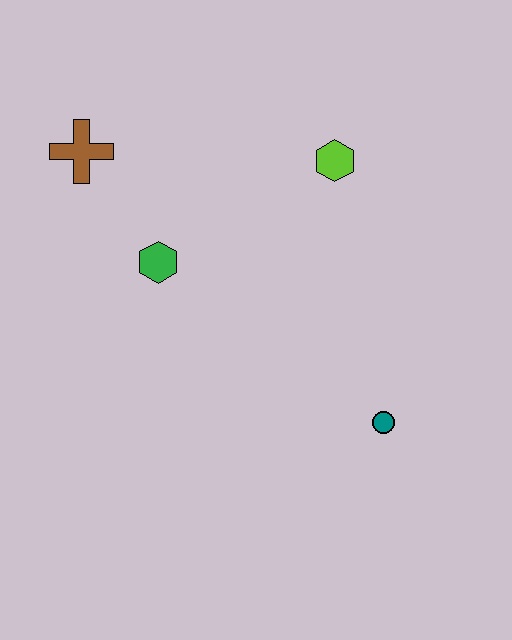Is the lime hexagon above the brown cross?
No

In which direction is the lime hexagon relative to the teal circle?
The lime hexagon is above the teal circle.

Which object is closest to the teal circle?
The lime hexagon is closest to the teal circle.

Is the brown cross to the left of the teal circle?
Yes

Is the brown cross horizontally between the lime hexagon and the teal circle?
No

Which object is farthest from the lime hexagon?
The teal circle is farthest from the lime hexagon.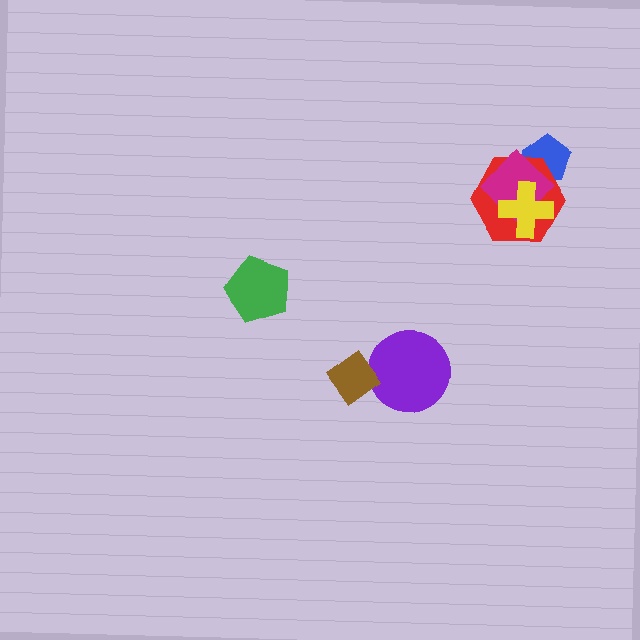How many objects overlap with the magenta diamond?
3 objects overlap with the magenta diamond.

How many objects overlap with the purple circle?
1 object overlaps with the purple circle.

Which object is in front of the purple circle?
The brown diamond is in front of the purple circle.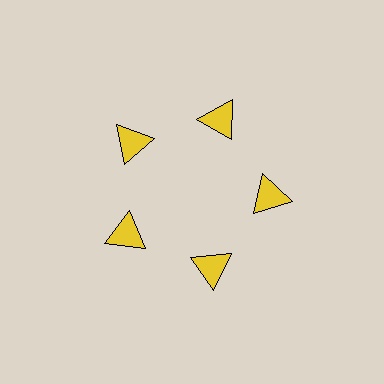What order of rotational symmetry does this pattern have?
This pattern has 5-fold rotational symmetry.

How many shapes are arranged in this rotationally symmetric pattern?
There are 5 shapes, arranged in 5 groups of 1.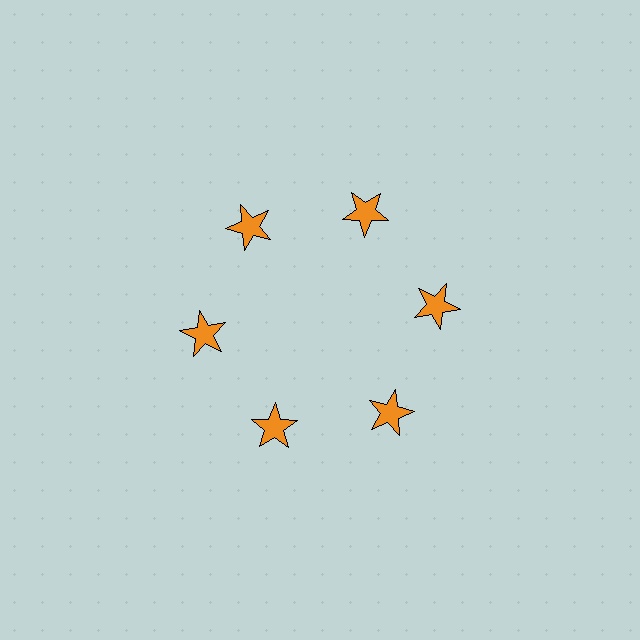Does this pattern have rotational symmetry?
Yes, this pattern has 6-fold rotational symmetry. It looks the same after rotating 60 degrees around the center.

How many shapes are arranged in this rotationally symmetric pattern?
There are 6 shapes, arranged in 6 groups of 1.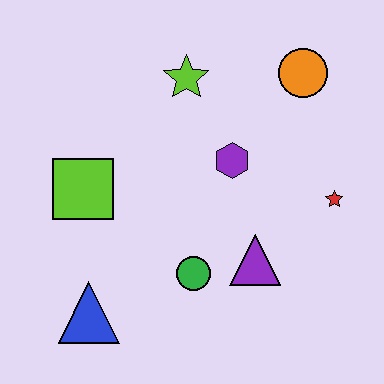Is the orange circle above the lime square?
Yes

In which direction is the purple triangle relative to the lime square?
The purple triangle is to the right of the lime square.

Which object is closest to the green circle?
The purple triangle is closest to the green circle.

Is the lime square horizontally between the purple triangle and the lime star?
No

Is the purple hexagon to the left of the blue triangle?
No